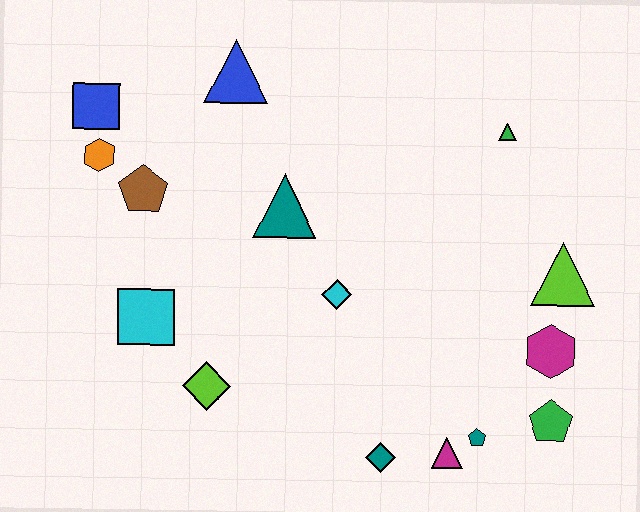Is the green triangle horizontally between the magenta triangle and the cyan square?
No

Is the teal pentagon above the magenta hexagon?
No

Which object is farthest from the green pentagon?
The blue square is farthest from the green pentagon.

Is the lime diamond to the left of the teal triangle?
Yes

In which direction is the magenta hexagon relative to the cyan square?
The magenta hexagon is to the right of the cyan square.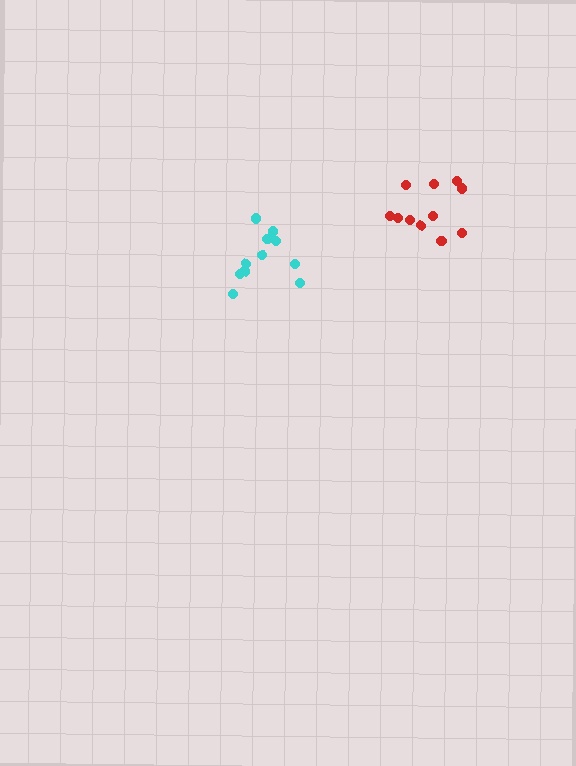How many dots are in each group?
Group 1: 11 dots, Group 2: 12 dots (23 total).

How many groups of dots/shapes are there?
There are 2 groups.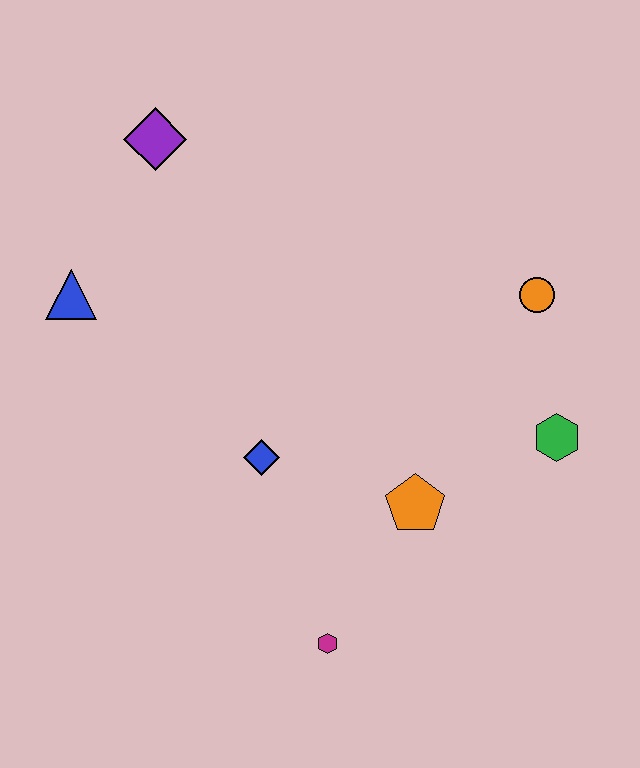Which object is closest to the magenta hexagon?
The orange pentagon is closest to the magenta hexagon.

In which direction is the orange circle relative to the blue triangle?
The orange circle is to the right of the blue triangle.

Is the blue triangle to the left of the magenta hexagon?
Yes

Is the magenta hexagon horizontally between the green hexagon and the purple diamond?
Yes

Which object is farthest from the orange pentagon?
The purple diamond is farthest from the orange pentagon.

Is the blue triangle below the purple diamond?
Yes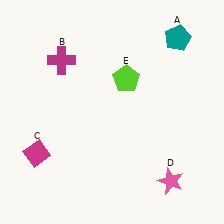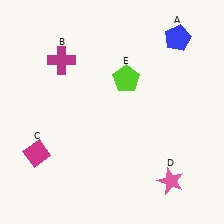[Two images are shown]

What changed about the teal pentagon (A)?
In Image 1, A is teal. In Image 2, it changed to blue.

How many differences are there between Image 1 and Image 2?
There is 1 difference between the two images.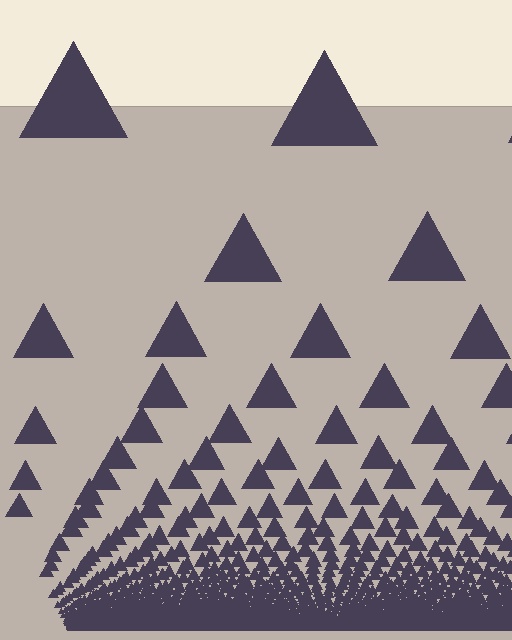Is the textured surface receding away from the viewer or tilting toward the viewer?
The surface appears to tilt toward the viewer. Texture elements get larger and sparser toward the top.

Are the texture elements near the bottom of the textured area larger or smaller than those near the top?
Smaller. The gradient is inverted — elements near the bottom are smaller and denser.